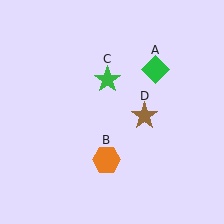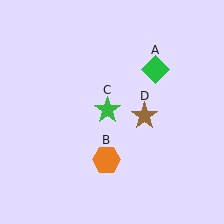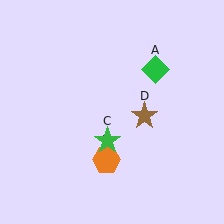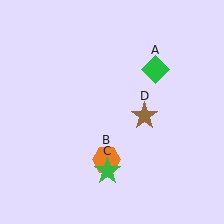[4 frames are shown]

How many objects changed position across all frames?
1 object changed position: green star (object C).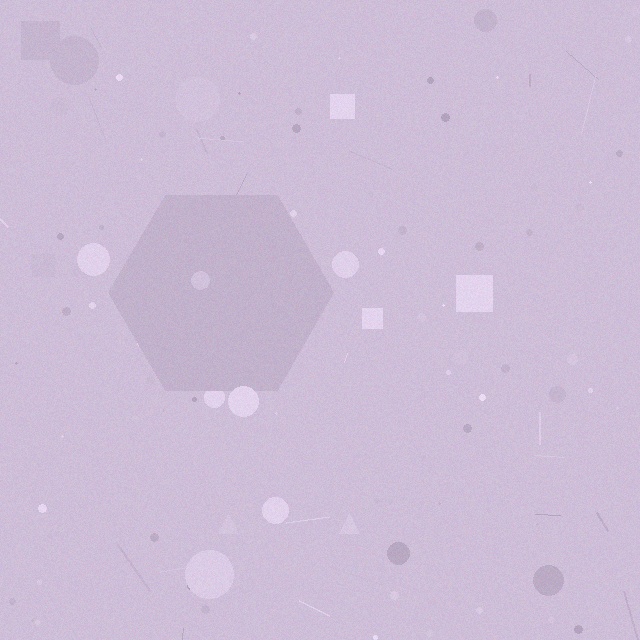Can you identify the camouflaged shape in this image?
The camouflaged shape is a hexagon.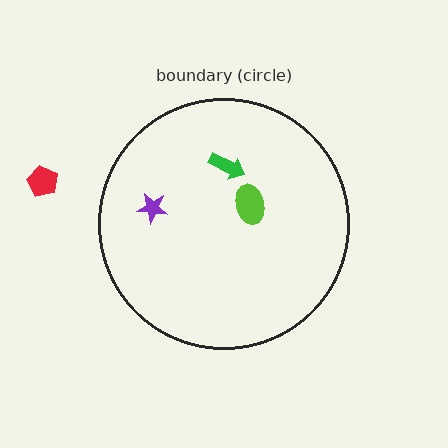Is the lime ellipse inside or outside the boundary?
Inside.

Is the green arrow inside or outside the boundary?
Inside.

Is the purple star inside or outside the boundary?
Inside.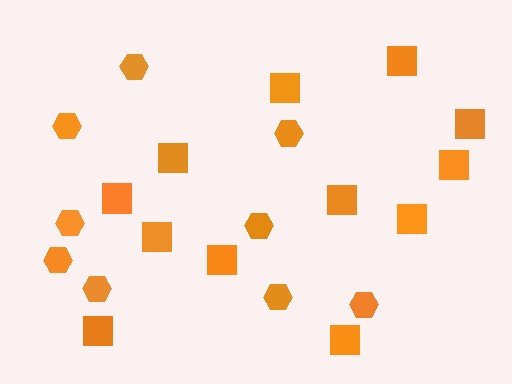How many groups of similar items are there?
There are 2 groups: one group of hexagons (9) and one group of squares (12).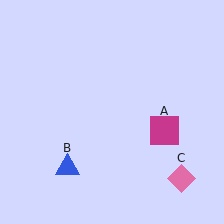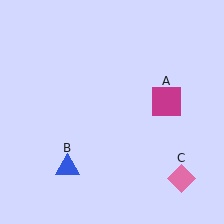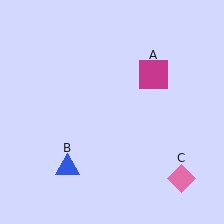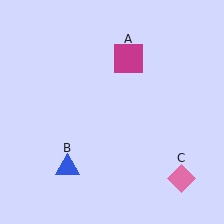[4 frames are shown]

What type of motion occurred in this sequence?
The magenta square (object A) rotated counterclockwise around the center of the scene.